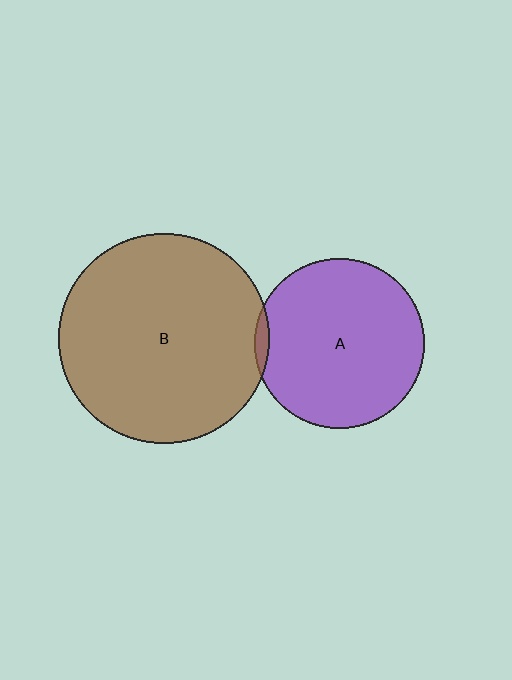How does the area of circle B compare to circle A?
Approximately 1.5 times.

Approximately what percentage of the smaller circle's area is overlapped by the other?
Approximately 5%.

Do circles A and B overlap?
Yes.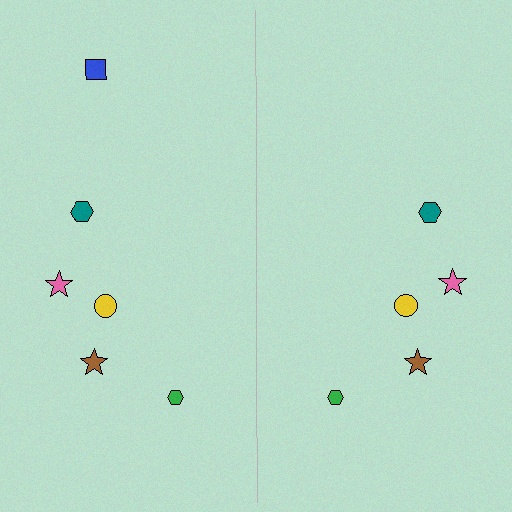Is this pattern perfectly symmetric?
No, the pattern is not perfectly symmetric. A blue square is missing from the right side.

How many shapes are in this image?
There are 11 shapes in this image.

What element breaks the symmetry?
A blue square is missing from the right side.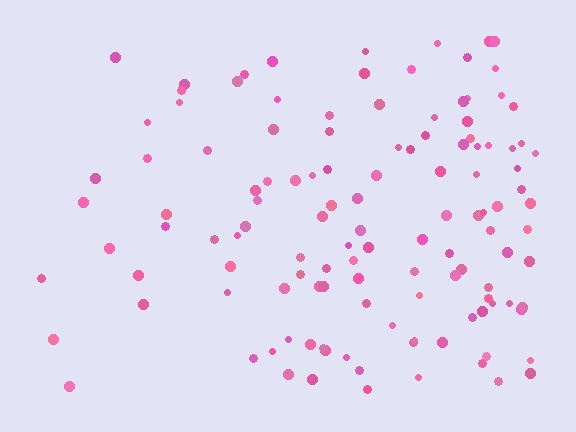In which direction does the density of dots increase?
From left to right, with the right side densest.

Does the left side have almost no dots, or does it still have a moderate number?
Still a moderate number, just noticeably fewer than the right.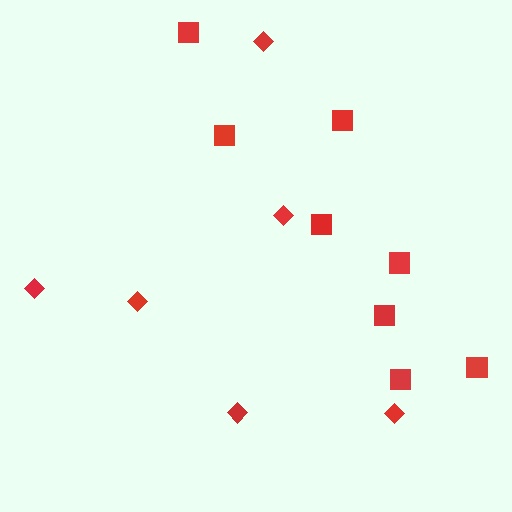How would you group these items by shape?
There are 2 groups: one group of diamonds (6) and one group of squares (8).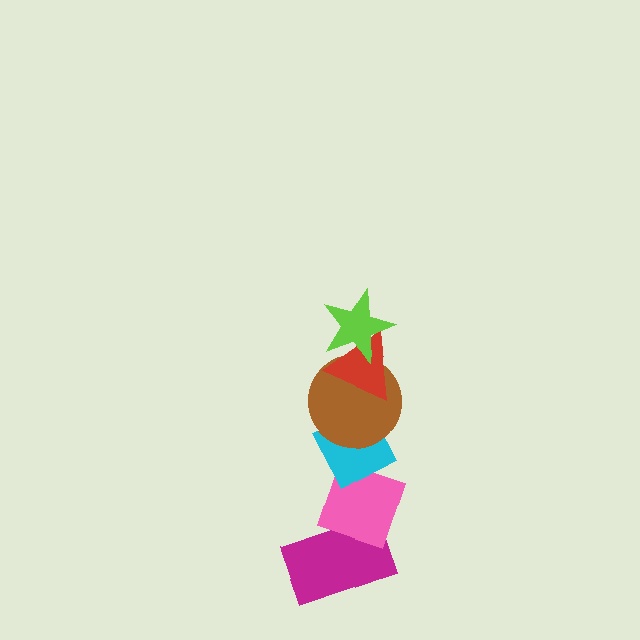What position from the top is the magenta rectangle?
The magenta rectangle is 6th from the top.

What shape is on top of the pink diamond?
The cyan diamond is on top of the pink diamond.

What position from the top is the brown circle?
The brown circle is 3rd from the top.